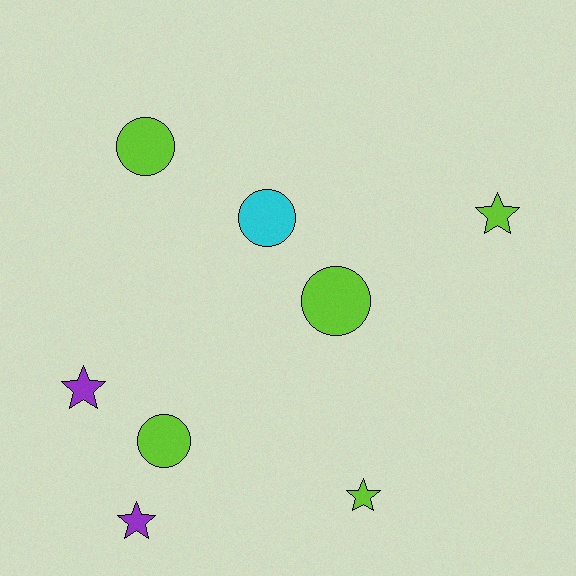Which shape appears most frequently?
Circle, with 4 objects.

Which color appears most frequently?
Lime, with 5 objects.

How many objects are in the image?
There are 8 objects.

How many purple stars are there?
There are 2 purple stars.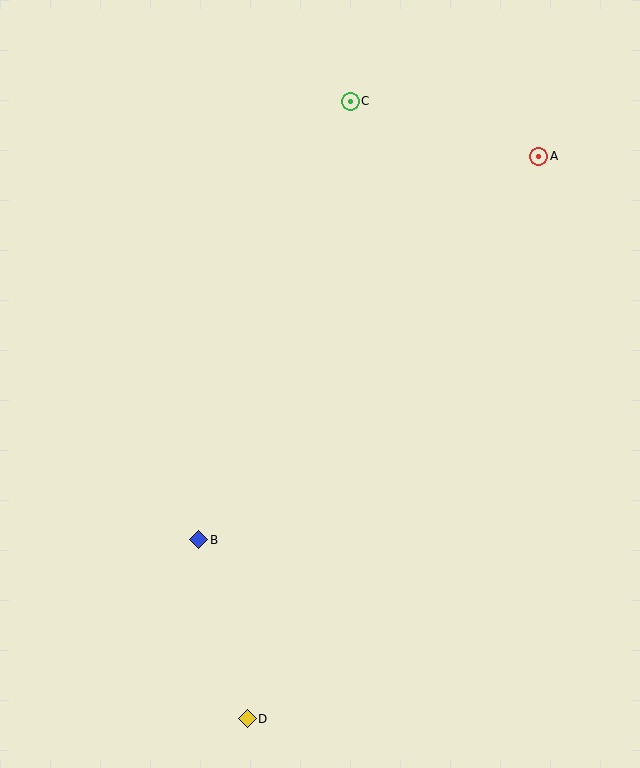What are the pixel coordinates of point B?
Point B is at (199, 540).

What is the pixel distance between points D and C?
The distance between D and C is 626 pixels.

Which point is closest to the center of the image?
Point B at (199, 540) is closest to the center.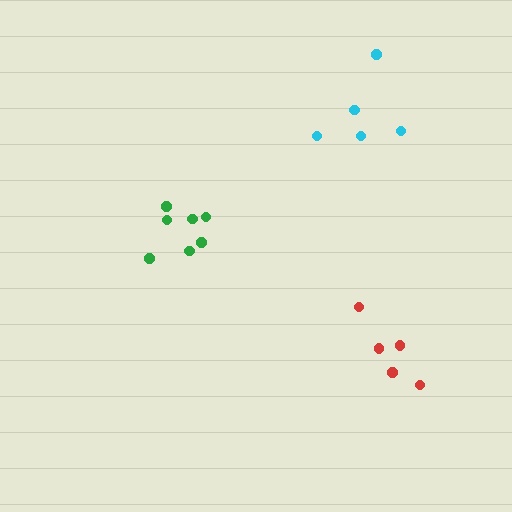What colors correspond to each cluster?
The clusters are colored: cyan, green, red.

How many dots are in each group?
Group 1: 5 dots, Group 2: 7 dots, Group 3: 5 dots (17 total).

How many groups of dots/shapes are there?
There are 3 groups.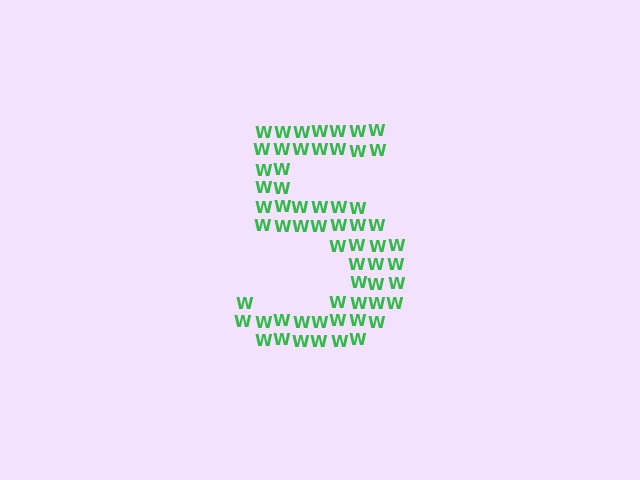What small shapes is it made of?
It is made of small letter W's.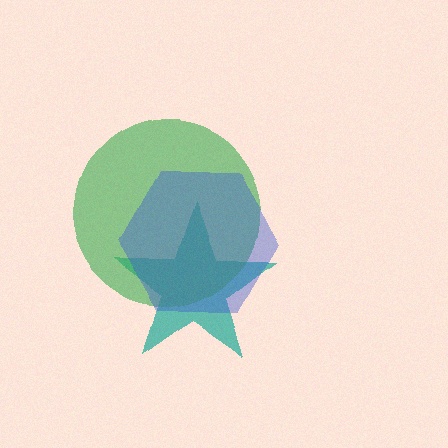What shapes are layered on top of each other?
The layered shapes are: a teal star, a green circle, a blue hexagon.